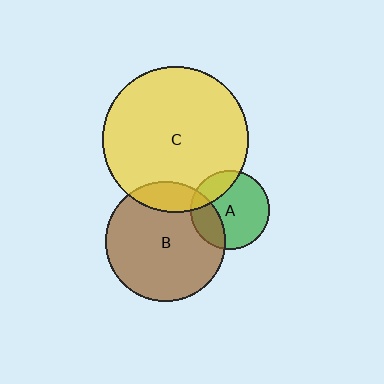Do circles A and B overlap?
Yes.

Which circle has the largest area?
Circle C (yellow).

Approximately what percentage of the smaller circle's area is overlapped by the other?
Approximately 25%.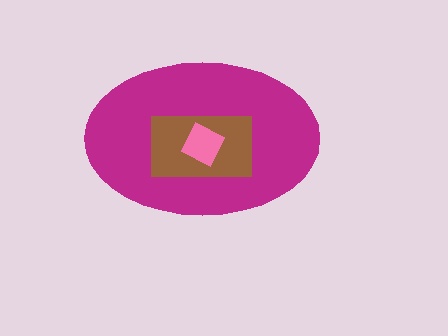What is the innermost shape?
The pink square.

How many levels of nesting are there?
3.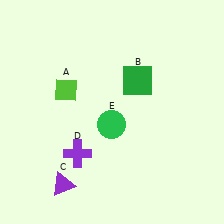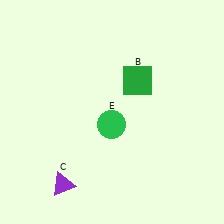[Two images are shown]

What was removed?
The lime diamond (A), the purple cross (D) were removed in Image 2.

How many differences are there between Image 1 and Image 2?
There are 2 differences between the two images.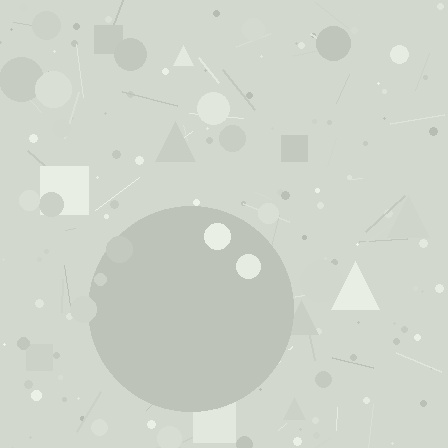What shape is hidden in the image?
A circle is hidden in the image.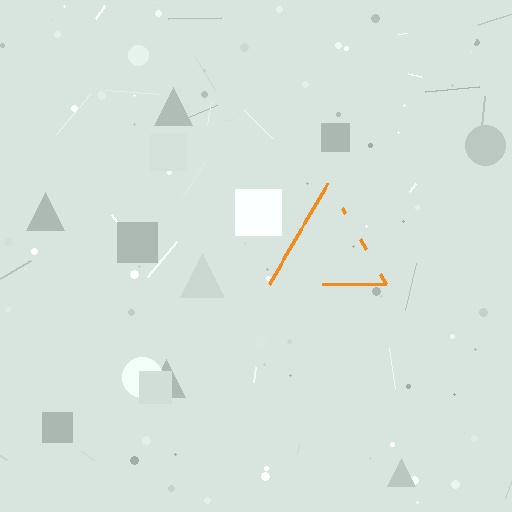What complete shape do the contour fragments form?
The contour fragments form a triangle.